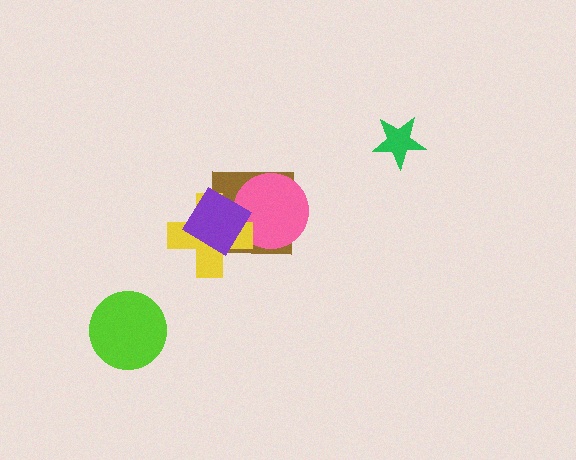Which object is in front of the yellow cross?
The purple diamond is in front of the yellow cross.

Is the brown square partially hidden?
Yes, it is partially covered by another shape.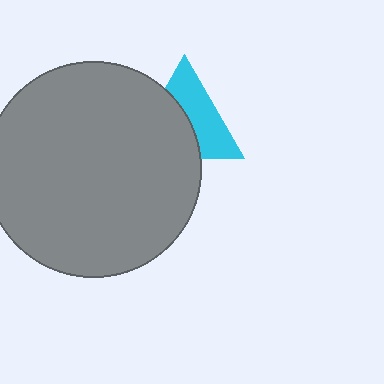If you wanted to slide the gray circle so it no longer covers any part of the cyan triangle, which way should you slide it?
Slide it left — that is the most direct way to separate the two shapes.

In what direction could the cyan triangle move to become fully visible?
The cyan triangle could move right. That would shift it out from behind the gray circle entirely.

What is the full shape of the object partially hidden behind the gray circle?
The partially hidden object is a cyan triangle.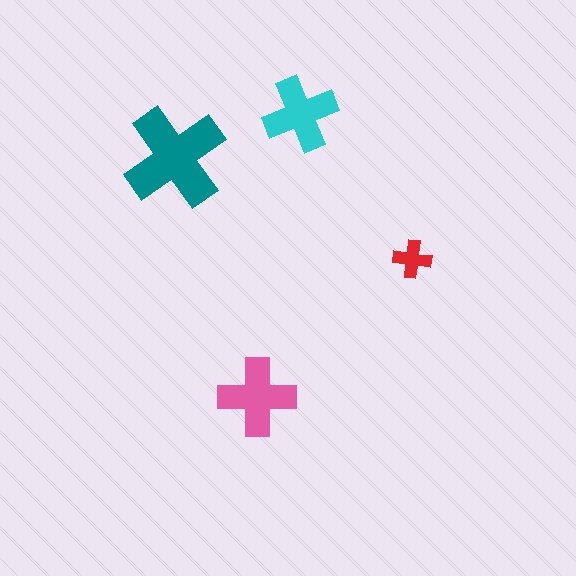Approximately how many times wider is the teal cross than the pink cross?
About 1.5 times wider.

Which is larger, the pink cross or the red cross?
The pink one.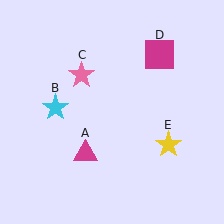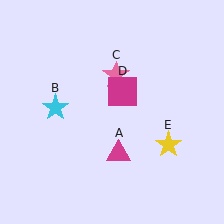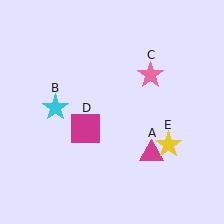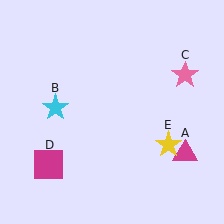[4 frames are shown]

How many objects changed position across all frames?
3 objects changed position: magenta triangle (object A), pink star (object C), magenta square (object D).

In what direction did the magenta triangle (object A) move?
The magenta triangle (object A) moved right.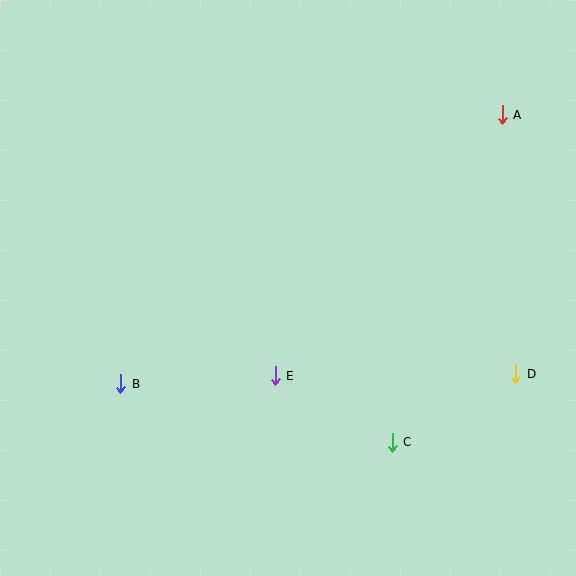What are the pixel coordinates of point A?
Point A is at (502, 115).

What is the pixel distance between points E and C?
The distance between E and C is 135 pixels.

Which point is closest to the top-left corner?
Point B is closest to the top-left corner.